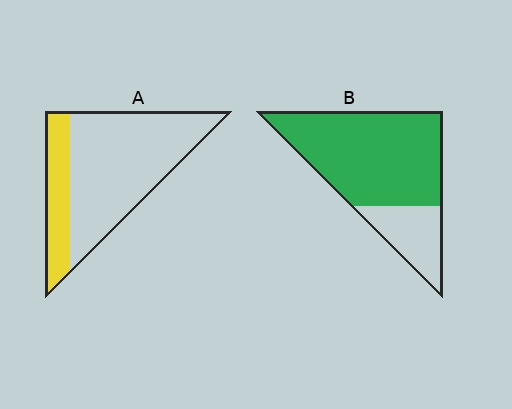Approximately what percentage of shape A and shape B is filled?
A is approximately 25% and B is approximately 75%.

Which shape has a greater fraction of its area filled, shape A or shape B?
Shape B.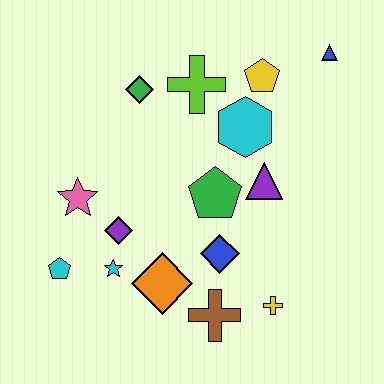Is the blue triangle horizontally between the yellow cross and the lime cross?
No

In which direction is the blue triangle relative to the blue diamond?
The blue triangle is above the blue diamond.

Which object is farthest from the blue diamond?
The blue triangle is farthest from the blue diamond.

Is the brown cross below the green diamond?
Yes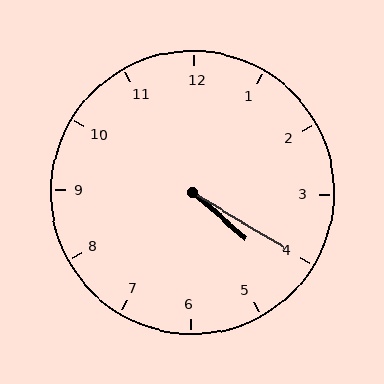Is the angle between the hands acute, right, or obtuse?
It is acute.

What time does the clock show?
4:20.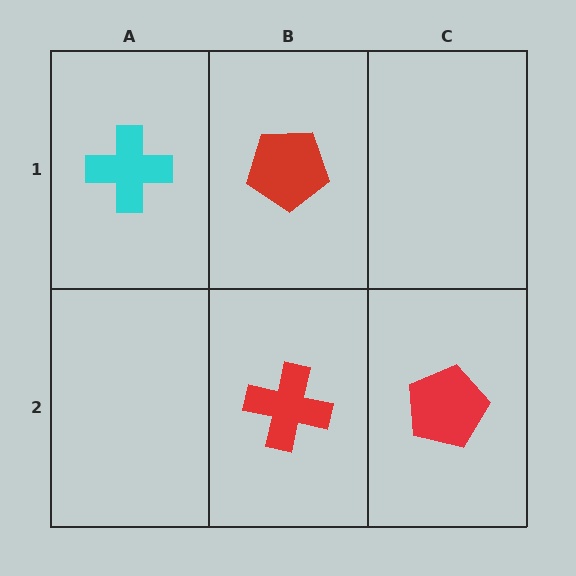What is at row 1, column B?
A red pentagon.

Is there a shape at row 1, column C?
No, that cell is empty.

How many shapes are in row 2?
2 shapes.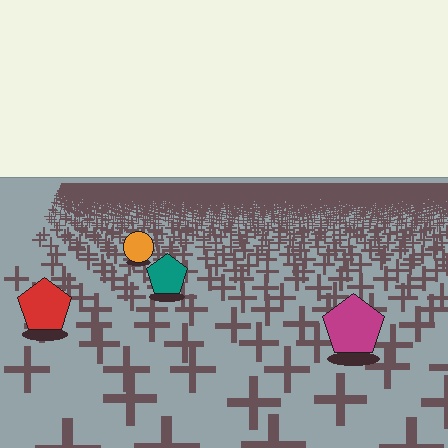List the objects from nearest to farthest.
From nearest to farthest: the magenta pentagon, the red pentagon, the teal pentagon, the orange circle.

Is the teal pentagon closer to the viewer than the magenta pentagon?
No. The magenta pentagon is closer — you can tell from the texture gradient: the ground texture is coarser near it.